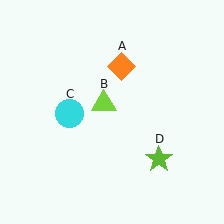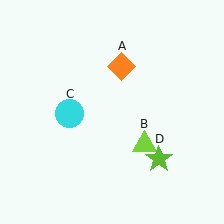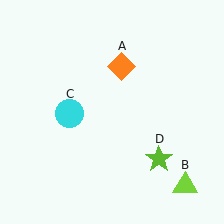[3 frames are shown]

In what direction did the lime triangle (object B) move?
The lime triangle (object B) moved down and to the right.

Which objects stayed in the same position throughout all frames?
Orange diamond (object A) and cyan circle (object C) and lime star (object D) remained stationary.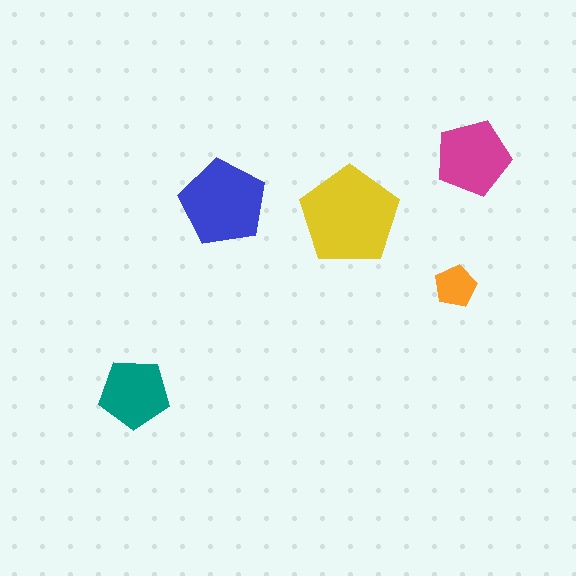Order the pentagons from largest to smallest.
the yellow one, the blue one, the magenta one, the teal one, the orange one.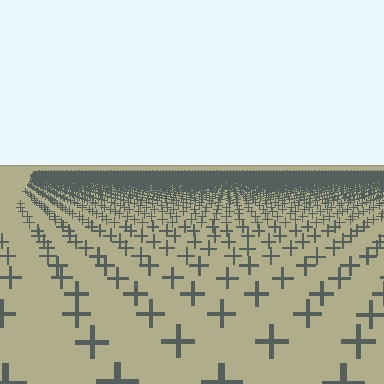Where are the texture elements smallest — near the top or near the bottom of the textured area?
Near the top.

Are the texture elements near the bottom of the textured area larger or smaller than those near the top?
Larger. Near the bottom, elements are closer to the viewer and appear at a bigger on-screen size.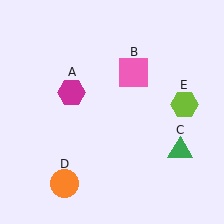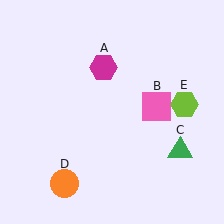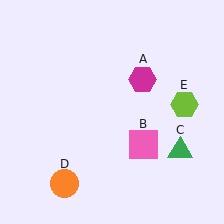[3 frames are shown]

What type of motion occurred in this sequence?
The magenta hexagon (object A), pink square (object B) rotated clockwise around the center of the scene.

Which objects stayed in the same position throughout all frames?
Green triangle (object C) and orange circle (object D) and lime hexagon (object E) remained stationary.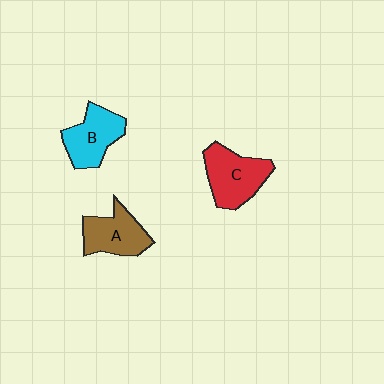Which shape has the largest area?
Shape C (red).